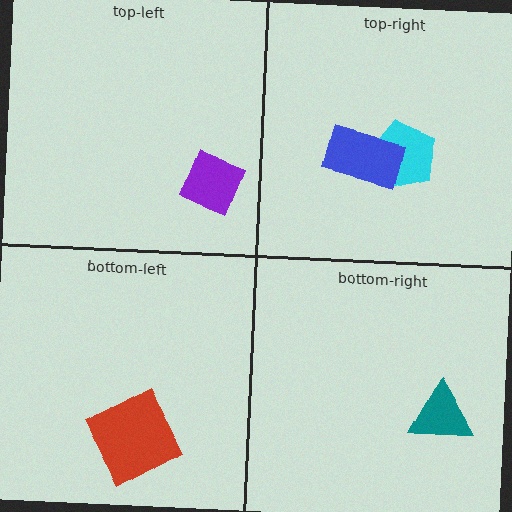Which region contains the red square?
The bottom-left region.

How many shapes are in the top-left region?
1.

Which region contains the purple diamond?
The top-left region.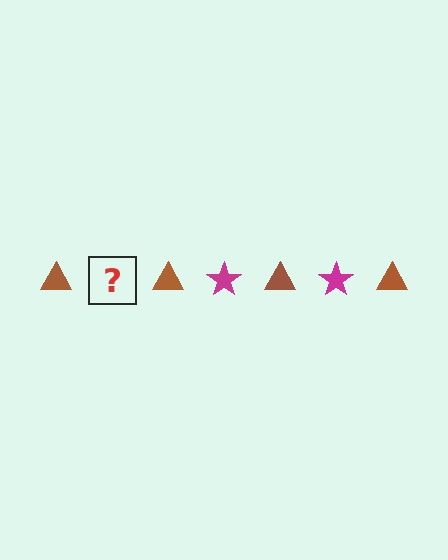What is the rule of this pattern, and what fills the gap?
The rule is that the pattern alternates between brown triangle and magenta star. The gap should be filled with a magenta star.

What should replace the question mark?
The question mark should be replaced with a magenta star.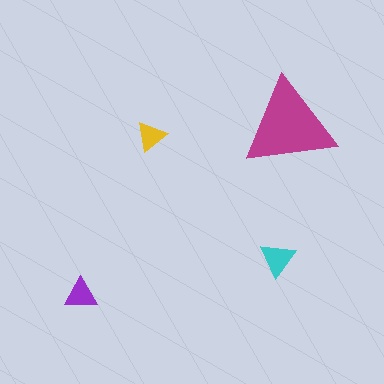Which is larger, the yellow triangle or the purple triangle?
The purple one.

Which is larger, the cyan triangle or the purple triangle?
The cyan one.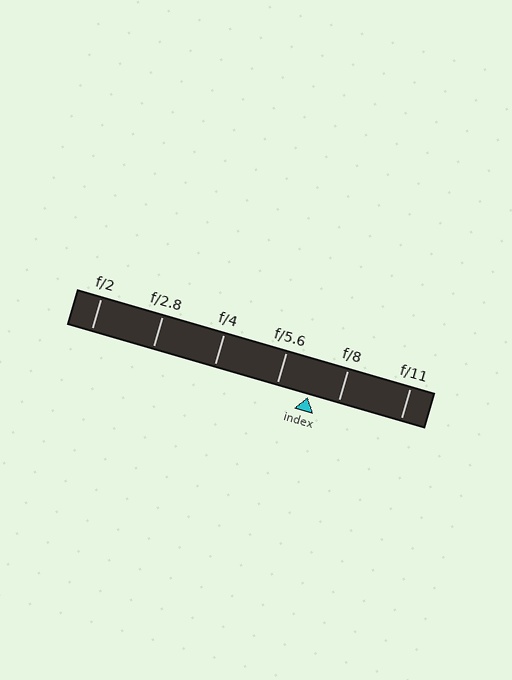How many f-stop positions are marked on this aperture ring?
There are 6 f-stop positions marked.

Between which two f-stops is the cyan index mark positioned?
The index mark is between f/5.6 and f/8.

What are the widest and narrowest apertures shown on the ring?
The widest aperture shown is f/2 and the narrowest is f/11.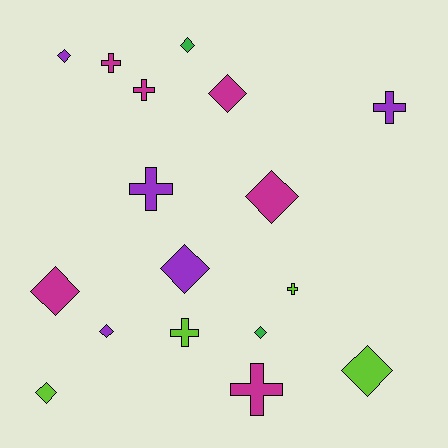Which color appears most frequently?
Magenta, with 6 objects.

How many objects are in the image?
There are 17 objects.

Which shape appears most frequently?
Diamond, with 10 objects.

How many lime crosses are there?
There are 2 lime crosses.